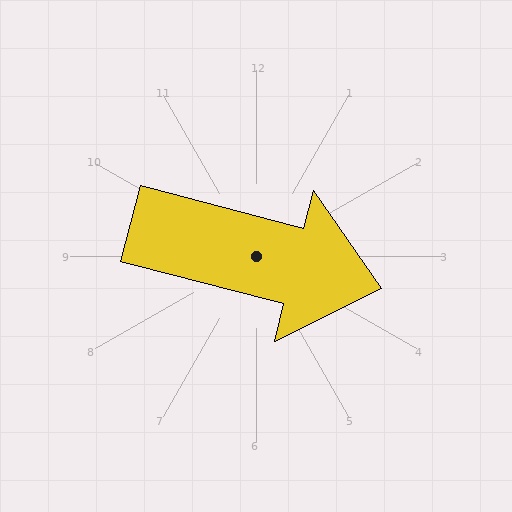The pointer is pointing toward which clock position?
Roughly 3 o'clock.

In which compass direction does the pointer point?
East.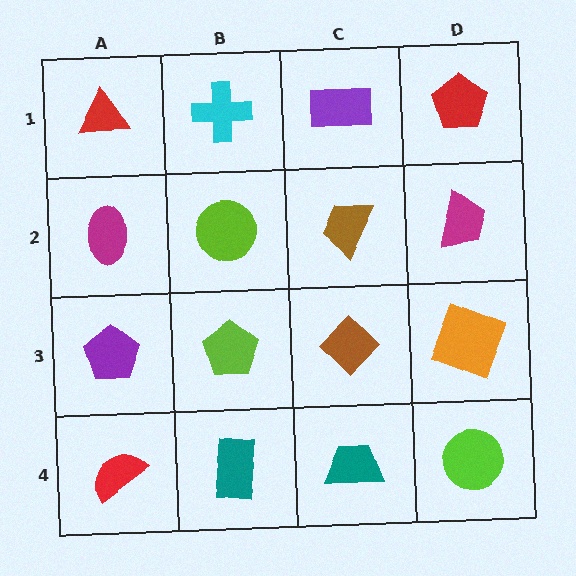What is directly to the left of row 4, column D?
A teal trapezoid.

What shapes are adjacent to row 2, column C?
A purple rectangle (row 1, column C), a brown diamond (row 3, column C), a lime circle (row 2, column B), a magenta trapezoid (row 2, column D).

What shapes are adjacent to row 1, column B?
A lime circle (row 2, column B), a red triangle (row 1, column A), a purple rectangle (row 1, column C).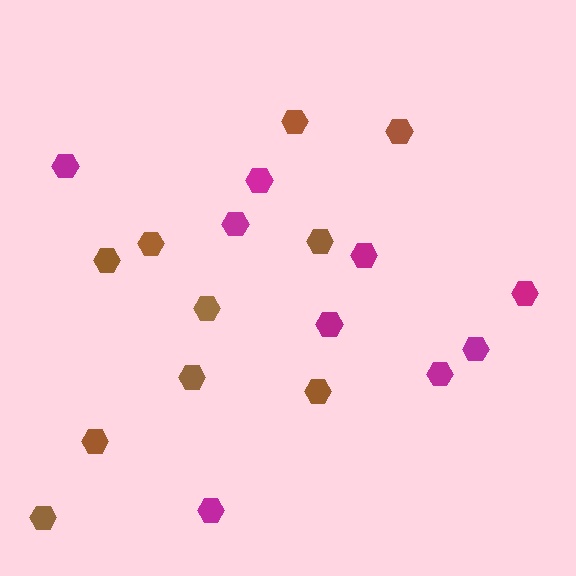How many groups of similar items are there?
There are 2 groups: one group of brown hexagons (10) and one group of magenta hexagons (9).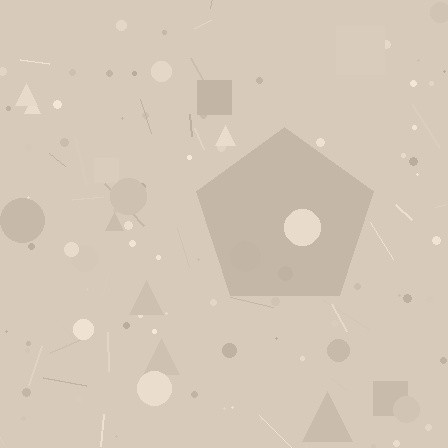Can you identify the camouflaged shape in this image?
The camouflaged shape is a pentagon.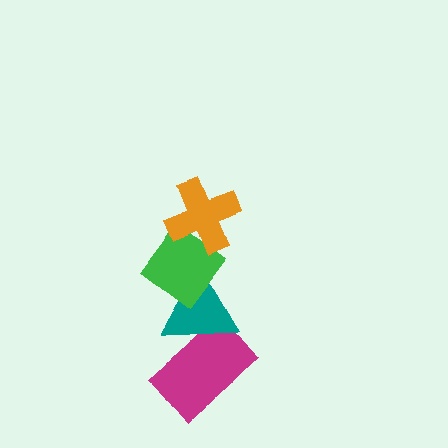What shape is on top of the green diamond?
The orange cross is on top of the green diamond.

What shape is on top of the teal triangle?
The green diamond is on top of the teal triangle.